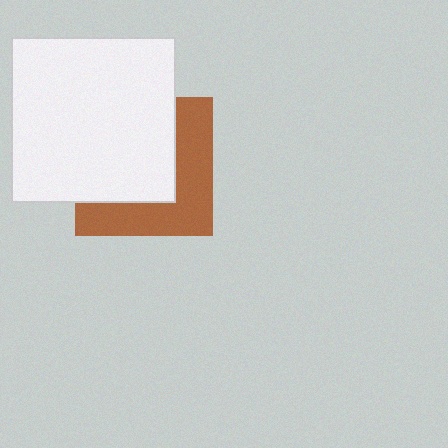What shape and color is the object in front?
The object in front is a white square.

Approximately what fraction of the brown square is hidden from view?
Roughly 56% of the brown square is hidden behind the white square.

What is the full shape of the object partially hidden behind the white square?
The partially hidden object is a brown square.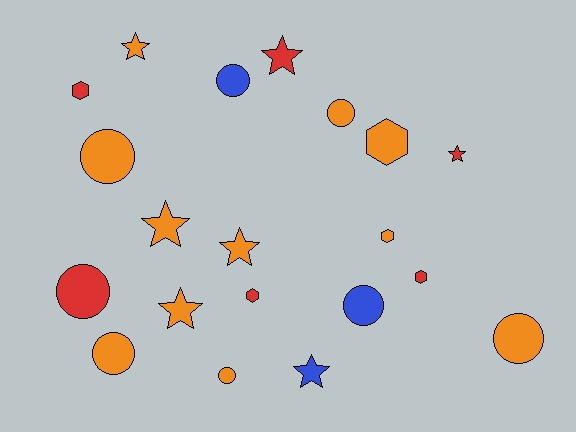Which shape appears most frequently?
Circle, with 8 objects.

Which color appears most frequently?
Orange, with 11 objects.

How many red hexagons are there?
There are 3 red hexagons.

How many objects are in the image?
There are 20 objects.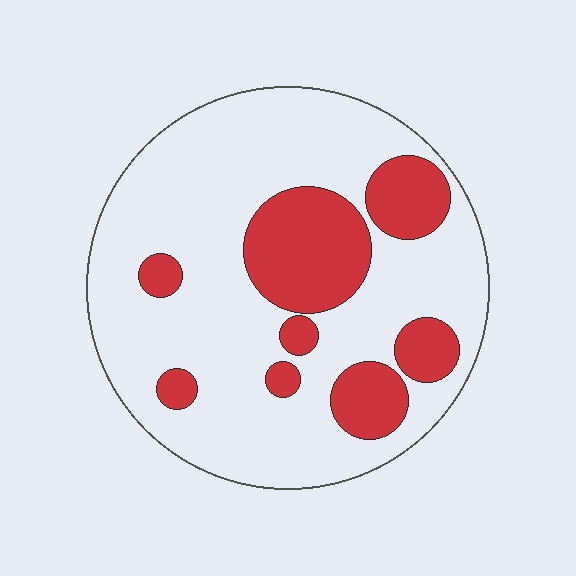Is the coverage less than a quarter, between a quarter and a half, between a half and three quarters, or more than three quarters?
Between a quarter and a half.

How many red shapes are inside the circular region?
8.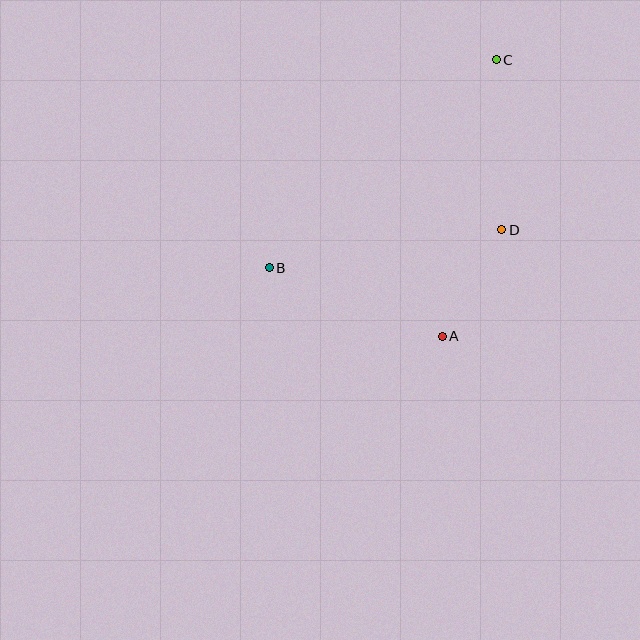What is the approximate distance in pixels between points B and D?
The distance between B and D is approximately 235 pixels.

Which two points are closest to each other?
Points A and D are closest to each other.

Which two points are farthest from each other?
Points B and C are farthest from each other.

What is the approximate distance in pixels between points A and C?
The distance between A and C is approximately 282 pixels.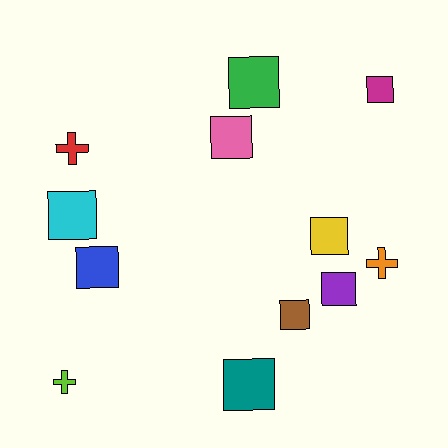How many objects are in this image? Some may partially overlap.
There are 12 objects.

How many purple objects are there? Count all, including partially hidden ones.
There is 1 purple object.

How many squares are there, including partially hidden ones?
There are 9 squares.